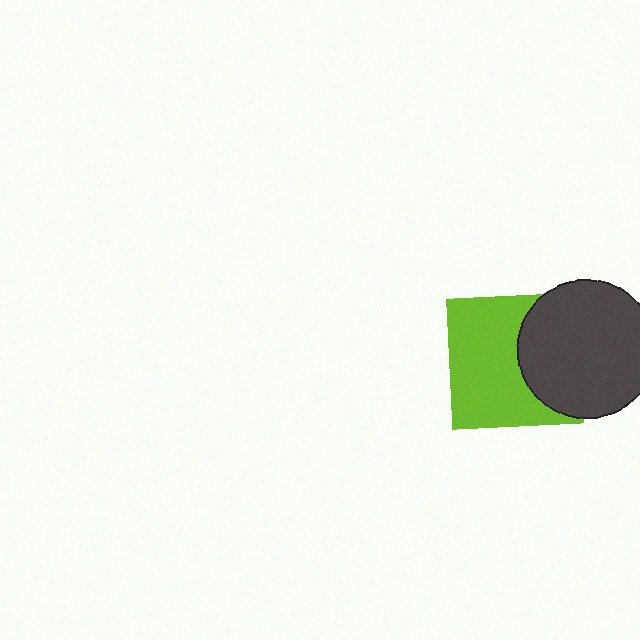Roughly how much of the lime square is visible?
About half of it is visible (roughly 62%).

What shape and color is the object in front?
The object in front is a dark gray circle.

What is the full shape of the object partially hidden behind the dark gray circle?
The partially hidden object is a lime square.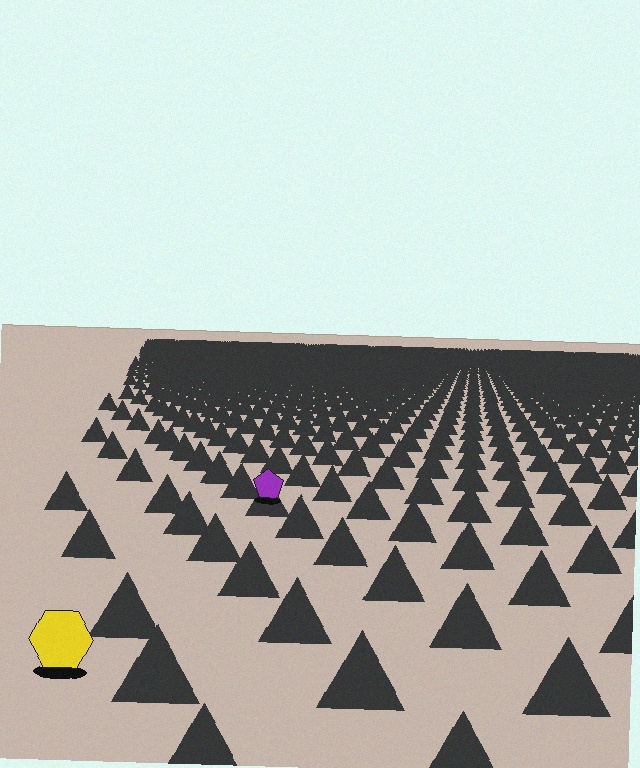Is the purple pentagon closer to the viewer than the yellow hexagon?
No. The yellow hexagon is closer — you can tell from the texture gradient: the ground texture is coarser near it.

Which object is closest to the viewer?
The yellow hexagon is closest. The texture marks near it are larger and more spread out.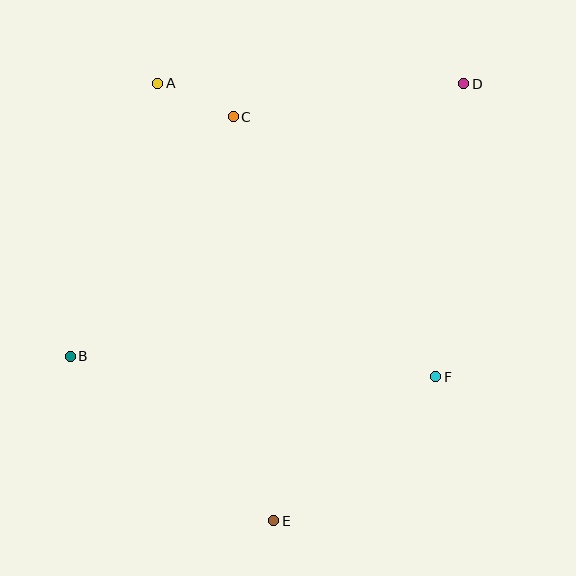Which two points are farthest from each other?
Points B and D are farthest from each other.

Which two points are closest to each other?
Points A and C are closest to each other.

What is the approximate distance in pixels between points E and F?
The distance between E and F is approximately 217 pixels.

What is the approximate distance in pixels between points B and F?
The distance between B and F is approximately 366 pixels.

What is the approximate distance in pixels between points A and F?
The distance between A and F is approximately 405 pixels.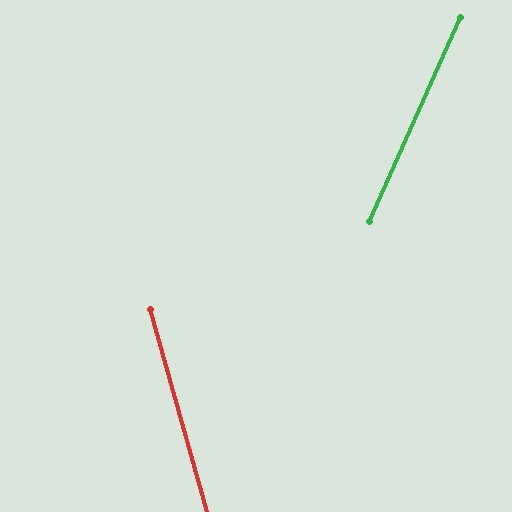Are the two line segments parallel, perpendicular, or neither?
Neither parallel nor perpendicular — they differ by about 39°.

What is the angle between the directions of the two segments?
Approximately 39 degrees.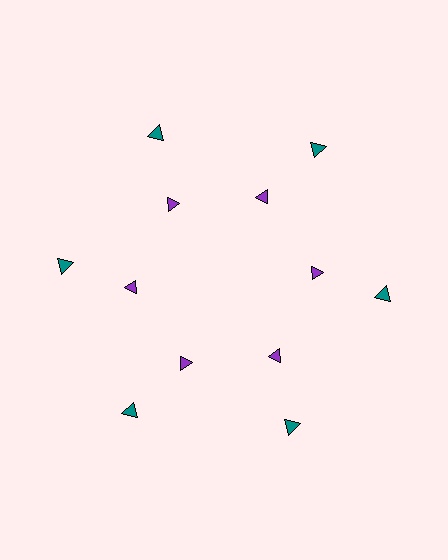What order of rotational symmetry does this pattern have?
This pattern has 6-fold rotational symmetry.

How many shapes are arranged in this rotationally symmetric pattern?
There are 12 shapes, arranged in 6 groups of 2.